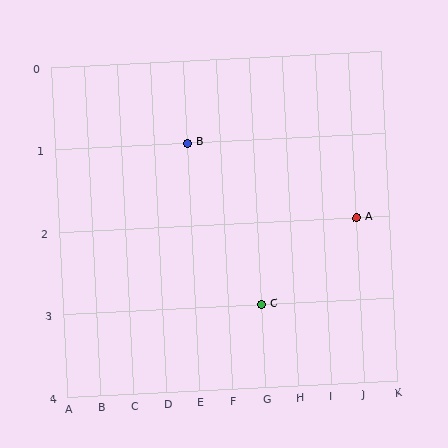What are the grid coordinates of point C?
Point C is at grid coordinates (G, 3).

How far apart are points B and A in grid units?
Points B and A are 5 columns and 1 row apart (about 5.1 grid units diagonally).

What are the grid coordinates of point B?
Point B is at grid coordinates (E, 1).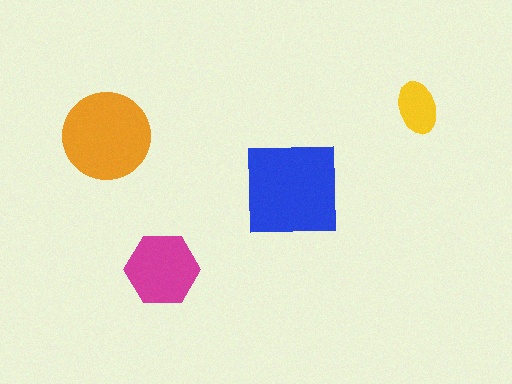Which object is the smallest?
The yellow ellipse.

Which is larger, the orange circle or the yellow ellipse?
The orange circle.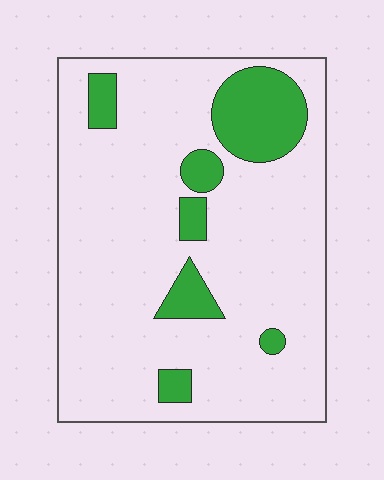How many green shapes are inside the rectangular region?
7.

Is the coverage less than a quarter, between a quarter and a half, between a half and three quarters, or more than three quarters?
Less than a quarter.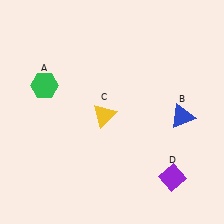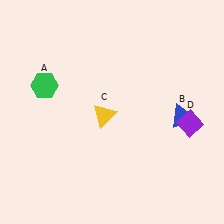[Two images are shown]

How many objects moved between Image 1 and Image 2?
1 object moved between the two images.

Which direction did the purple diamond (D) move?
The purple diamond (D) moved up.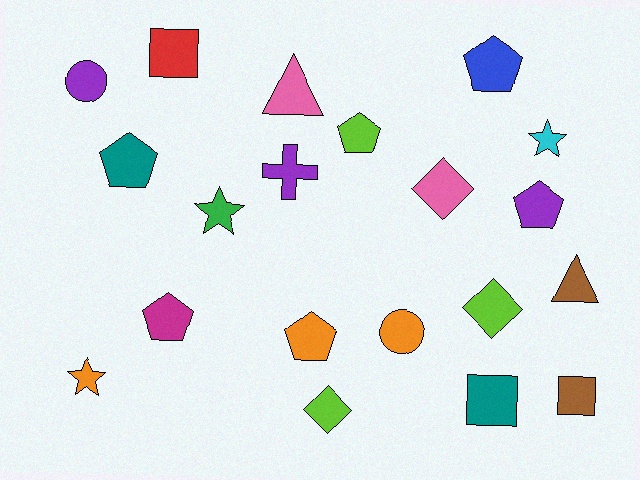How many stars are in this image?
There are 3 stars.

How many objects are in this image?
There are 20 objects.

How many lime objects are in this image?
There are 3 lime objects.